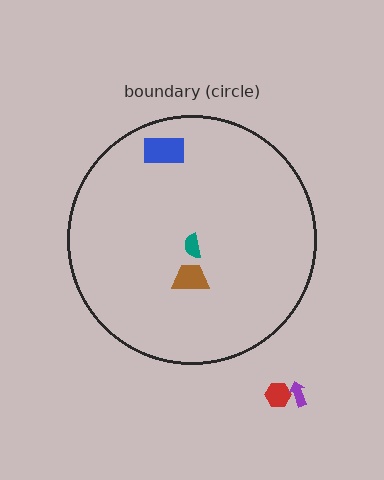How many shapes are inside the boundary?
3 inside, 2 outside.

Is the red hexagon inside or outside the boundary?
Outside.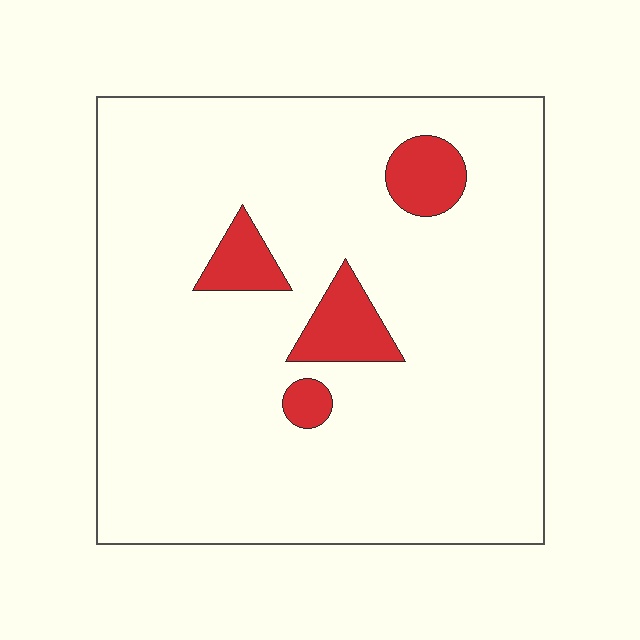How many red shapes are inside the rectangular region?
4.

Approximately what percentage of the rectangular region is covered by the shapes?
Approximately 10%.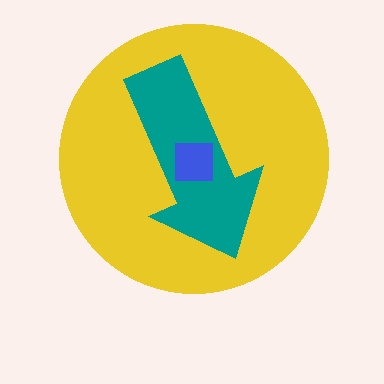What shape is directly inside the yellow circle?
The teal arrow.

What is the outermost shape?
The yellow circle.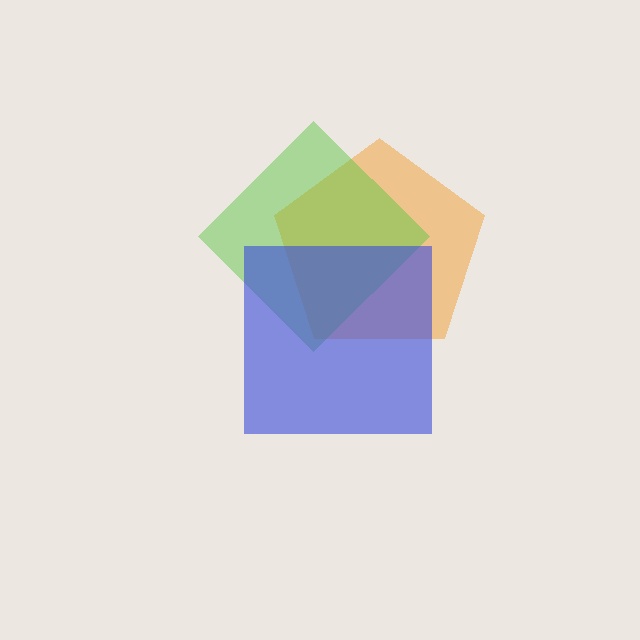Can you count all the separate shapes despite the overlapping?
Yes, there are 3 separate shapes.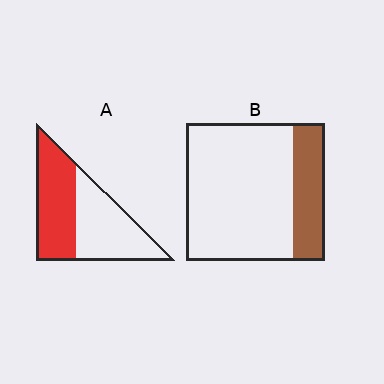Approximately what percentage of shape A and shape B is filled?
A is approximately 50% and B is approximately 25%.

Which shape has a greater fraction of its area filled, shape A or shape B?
Shape A.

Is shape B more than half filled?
No.